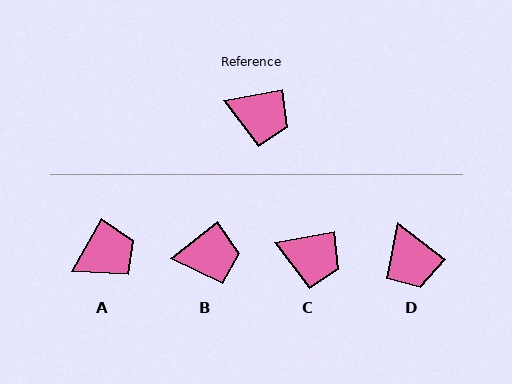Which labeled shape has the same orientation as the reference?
C.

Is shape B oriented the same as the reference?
No, it is off by about 27 degrees.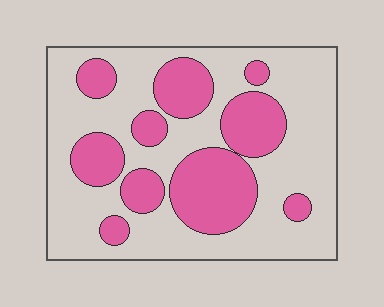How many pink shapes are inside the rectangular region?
10.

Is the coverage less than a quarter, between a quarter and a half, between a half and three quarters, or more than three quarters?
Between a quarter and a half.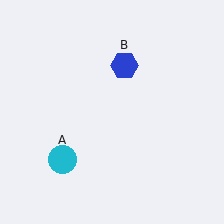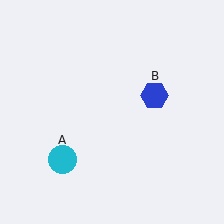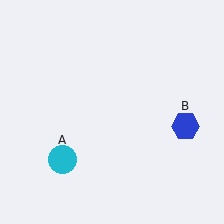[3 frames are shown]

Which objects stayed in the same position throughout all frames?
Cyan circle (object A) remained stationary.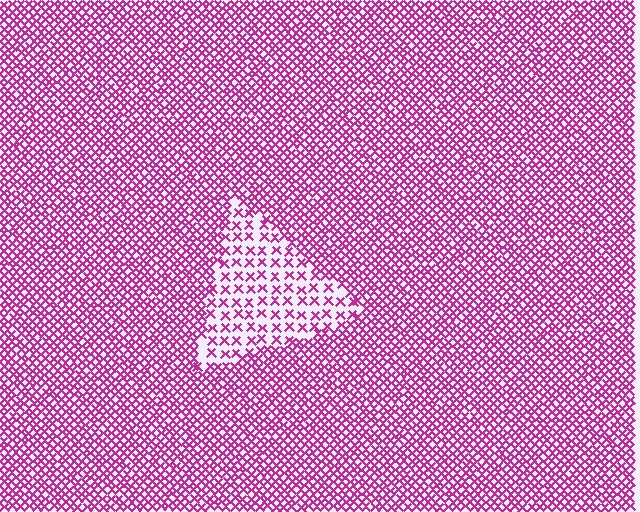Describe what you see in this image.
The image contains small magenta elements arranged at two different densities. A triangle-shaped region is visible where the elements are less densely packed than the surrounding area.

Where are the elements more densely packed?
The elements are more densely packed outside the triangle boundary.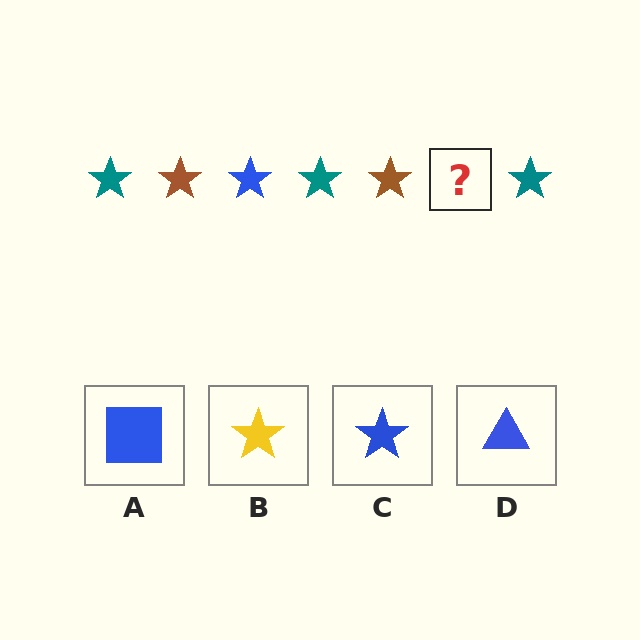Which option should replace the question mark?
Option C.